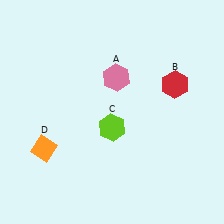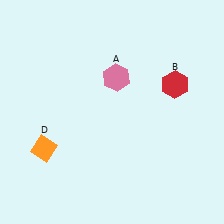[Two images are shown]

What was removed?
The lime hexagon (C) was removed in Image 2.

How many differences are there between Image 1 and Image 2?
There is 1 difference between the two images.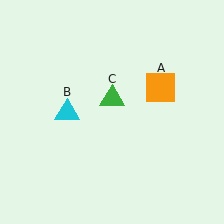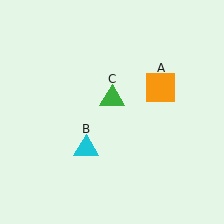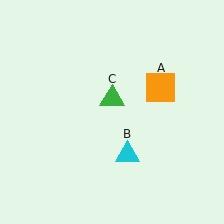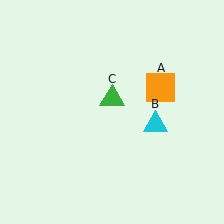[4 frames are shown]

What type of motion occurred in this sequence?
The cyan triangle (object B) rotated counterclockwise around the center of the scene.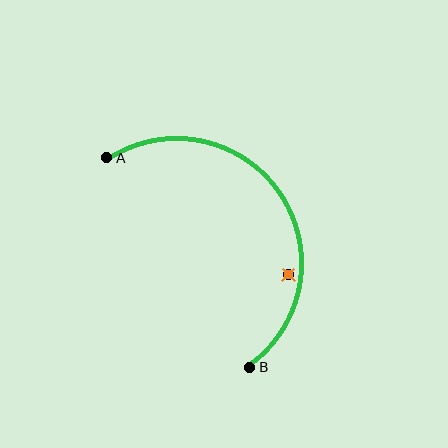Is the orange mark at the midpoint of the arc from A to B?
No — the orange mark does not lie on the arc at all. It sits slightly inside the curve.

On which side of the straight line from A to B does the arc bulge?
The arc bulges above and to the right of the straight line connecting A and B.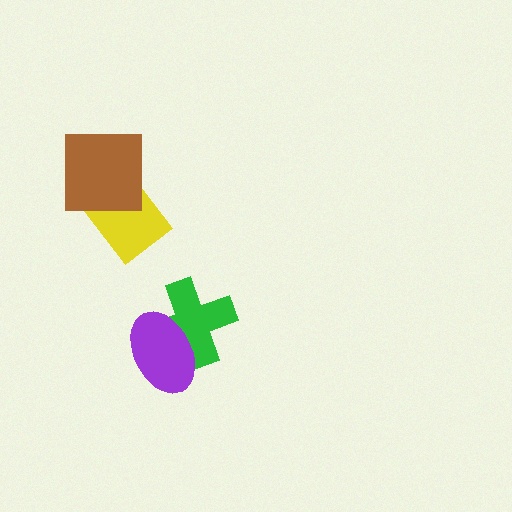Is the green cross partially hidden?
Yes, it is partially covered by another shape.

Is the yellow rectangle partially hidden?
Yes, it is partially covered by another shape.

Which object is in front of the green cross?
The purple ellipse is in front of the green cross.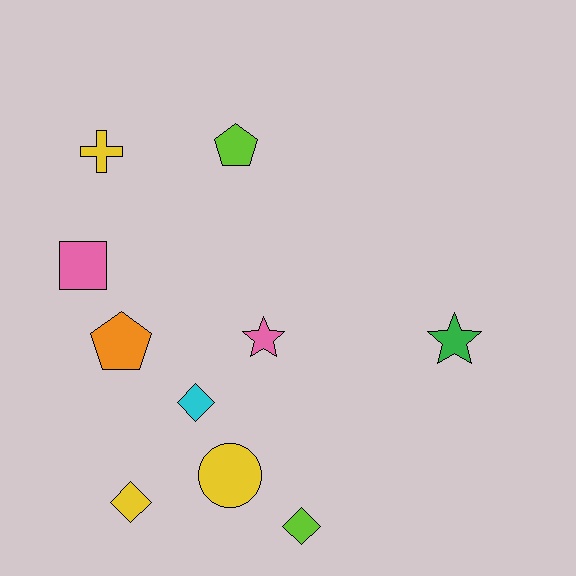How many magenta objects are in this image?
There are no magenta objects.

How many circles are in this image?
There is 1 circle.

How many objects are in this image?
There are 10 objects.